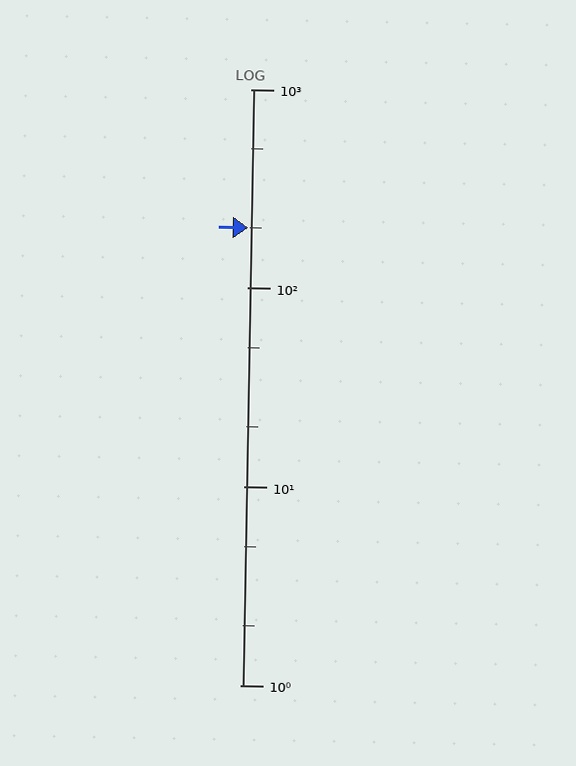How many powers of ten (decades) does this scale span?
The scale spans 3 decades, from 1 to 1000.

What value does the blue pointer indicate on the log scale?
The pointer indicates approximately 200.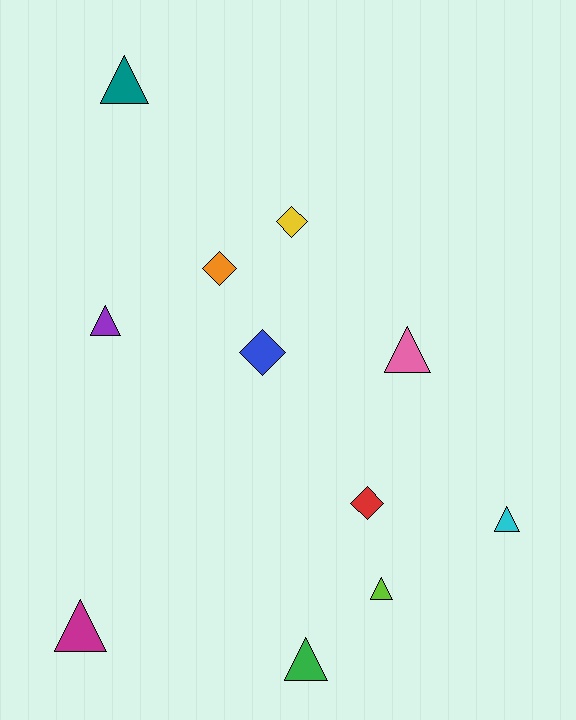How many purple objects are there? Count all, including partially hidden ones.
There is 1 purple object.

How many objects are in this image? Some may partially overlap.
There are 11 objects.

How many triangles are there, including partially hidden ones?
There are 7 triangles.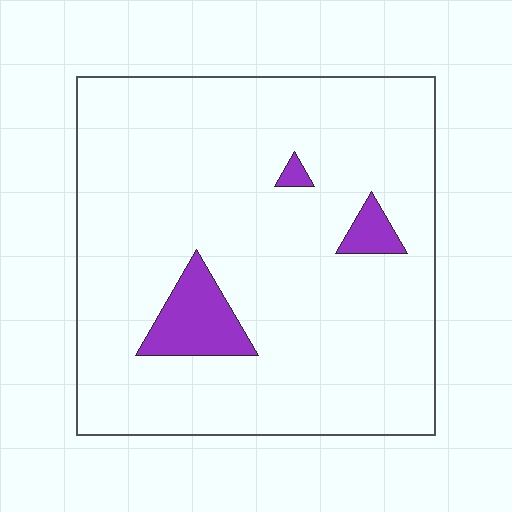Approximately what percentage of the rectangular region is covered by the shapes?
Approximately 10%.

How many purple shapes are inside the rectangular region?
3.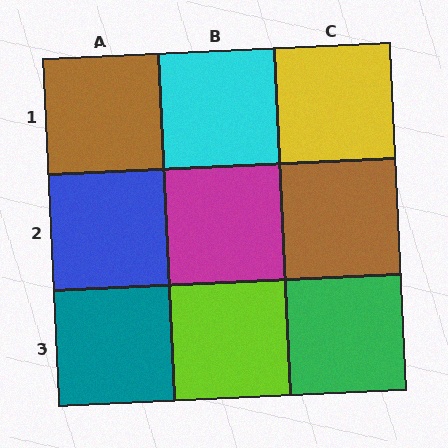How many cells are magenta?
1 cell is magenta.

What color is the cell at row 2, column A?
Blue.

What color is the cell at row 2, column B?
Magenta.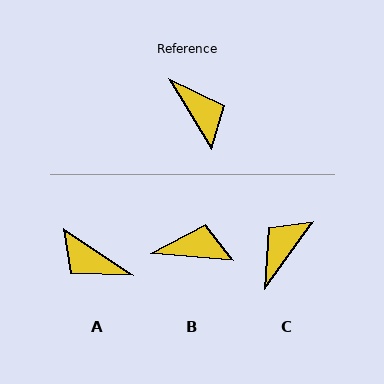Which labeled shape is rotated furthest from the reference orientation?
A, about 156 degrees away.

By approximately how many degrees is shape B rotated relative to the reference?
Approximately 54 degrees counter-clockwise.